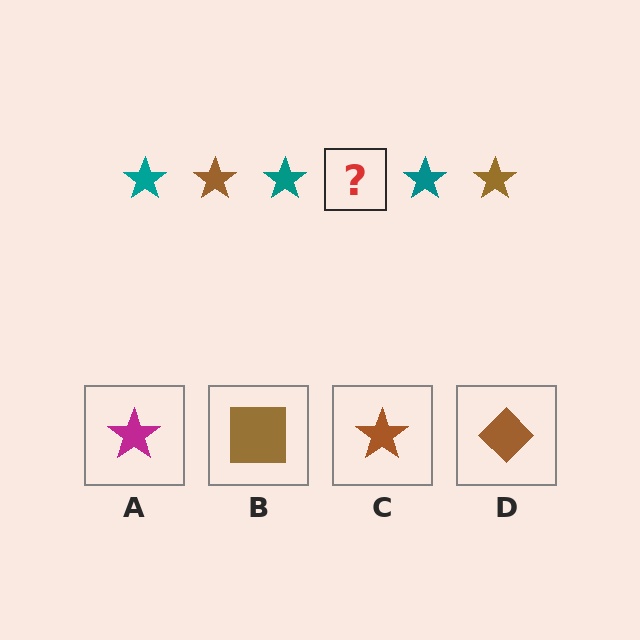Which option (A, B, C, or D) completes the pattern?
C.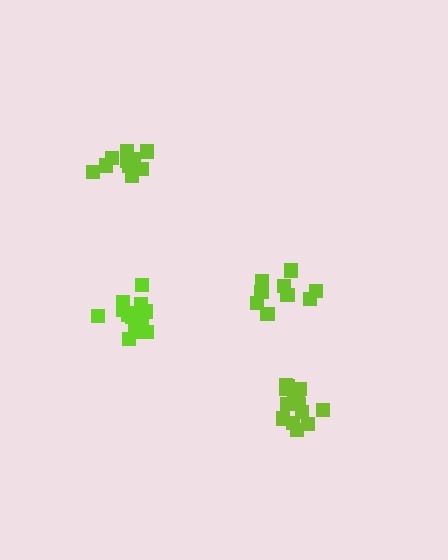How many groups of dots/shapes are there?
There are 4 groups.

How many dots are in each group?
Group 1: 15 dots, Group 2: 9 dots, Group 3: 14 dots, Group 4: 13 dots (51 total).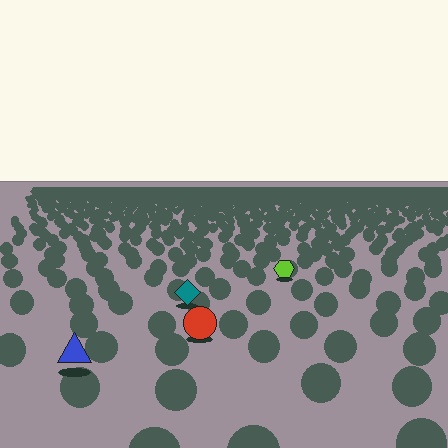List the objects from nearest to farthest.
From nearest to farthest: the blue triangle, the red circle, the teal diamond, the lime hexagon.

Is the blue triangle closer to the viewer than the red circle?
Yes. The blue triangle is closer — you can tell from the texture gradient: the ground texture is coarser near it.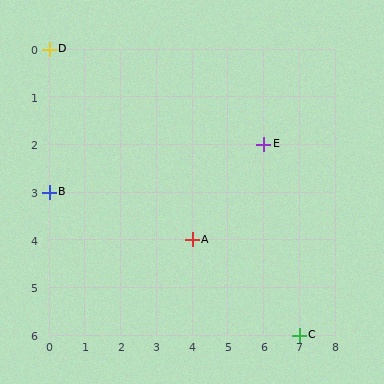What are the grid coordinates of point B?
Point B is at grid coordinates (0, 3).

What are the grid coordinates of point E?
Point E is at grid coordinates (6, 2).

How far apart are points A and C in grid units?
Points A and C are 3 columns and 2 rows apart (about 3.6 grid units diagonally).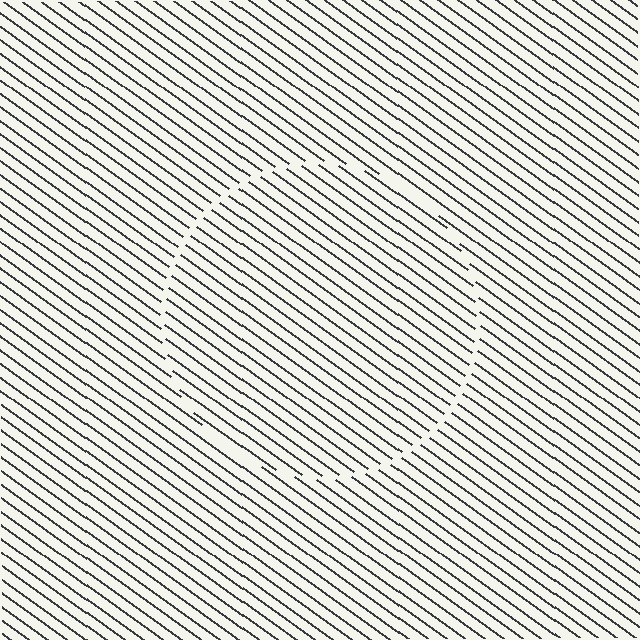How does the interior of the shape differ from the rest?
The interior of the shape contains the same grating, shifted by half a period — the contour is defined by the phase discontinuity where line-ends from the inner and outer gratings abut.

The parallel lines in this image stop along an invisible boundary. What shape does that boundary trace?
An illusory circle. The interior of the shape contains the same grating, shifted by half a period — the contour is defined by the phase discontinuity where line-ends from the inner and outer gratings abut.